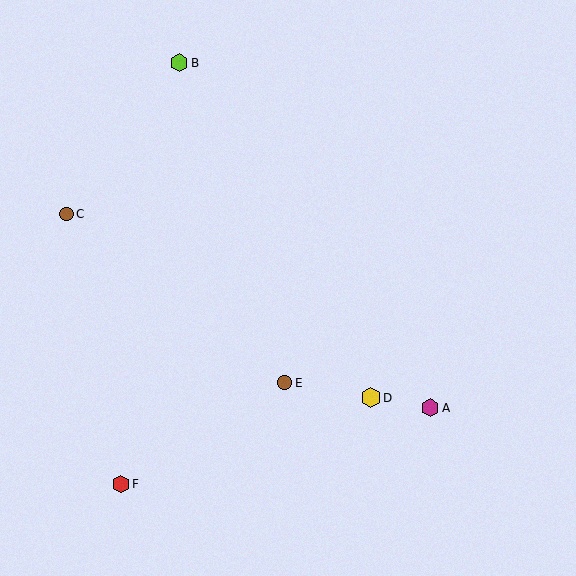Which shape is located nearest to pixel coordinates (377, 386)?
The yellow hexagon (labeled D) at (371, 398) is nearest to that location.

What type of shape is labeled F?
Shape F is a red hexagon.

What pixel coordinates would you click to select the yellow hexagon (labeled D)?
Click at (371, 398) to select the yellow hexagon D.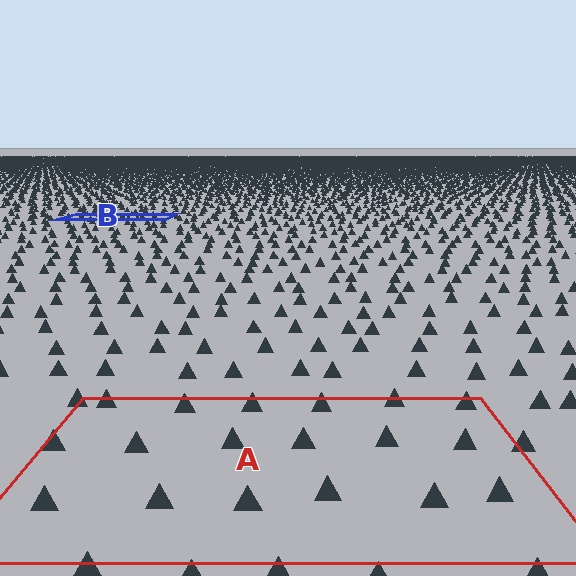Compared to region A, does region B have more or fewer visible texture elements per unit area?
Region B has more texture elements per unit area — they are packed more densely because it is farther away.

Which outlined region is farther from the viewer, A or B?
Region B is farther from the viewer — the texture elements inside it appear smaller and more densely packed.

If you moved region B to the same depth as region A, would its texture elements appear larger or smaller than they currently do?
They would appear larger. At a closer depth, the same texture elements are projected at a bigger on-screen size.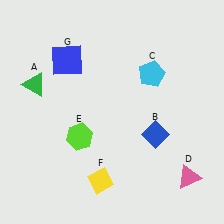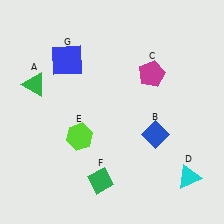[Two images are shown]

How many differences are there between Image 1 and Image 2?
There are 3 differences between the two images.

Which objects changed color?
C changed from cyan to magenta. D changed from pink to cyan. F changed from yellow to green.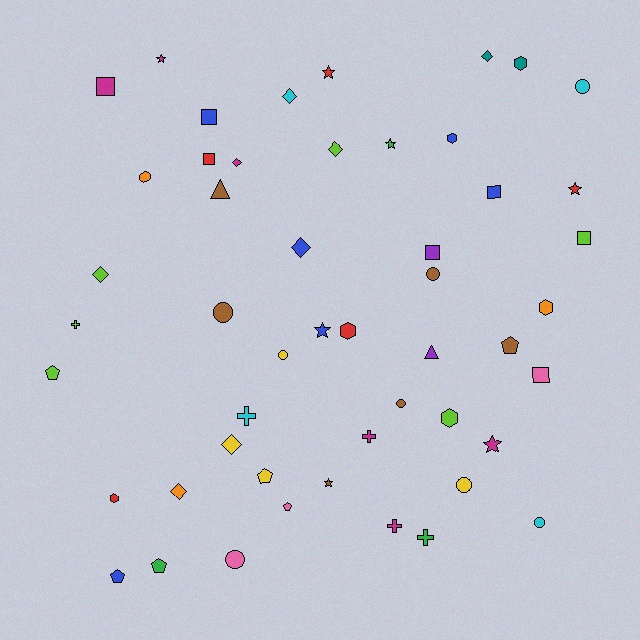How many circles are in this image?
There are 9 circles.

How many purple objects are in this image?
There are 2 purple objects.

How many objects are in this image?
There are 50 objects.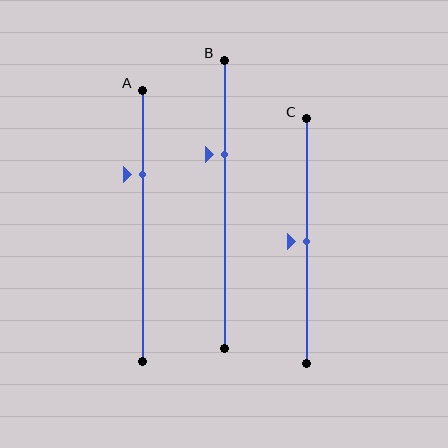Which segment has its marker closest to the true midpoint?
Segment C has its marker closest to the true midpoint.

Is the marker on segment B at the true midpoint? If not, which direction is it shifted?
No, the marker on segment B is shifted upward by about 17% of the segment length.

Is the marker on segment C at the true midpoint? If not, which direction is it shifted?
Yes, the marker on segment C is at the true midpoint.